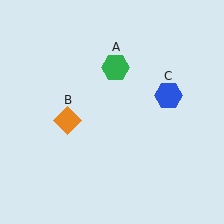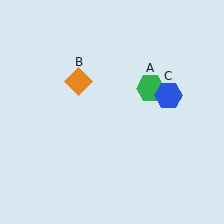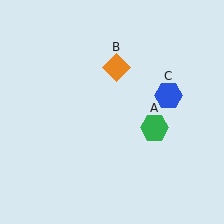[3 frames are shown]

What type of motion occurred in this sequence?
The green hexagon (object A), orange diamond (object B) rotated clockwise around the center of the scene.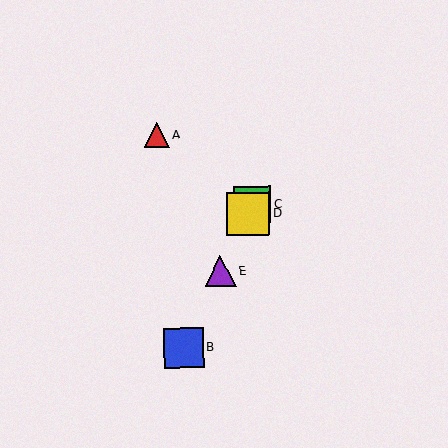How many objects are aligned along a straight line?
4 objects (B, C, D, E) are aligned along a straight line.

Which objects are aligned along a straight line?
Objects B, C, D, E are aligned along a straight line.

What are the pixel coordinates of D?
Object D is at (248, 214).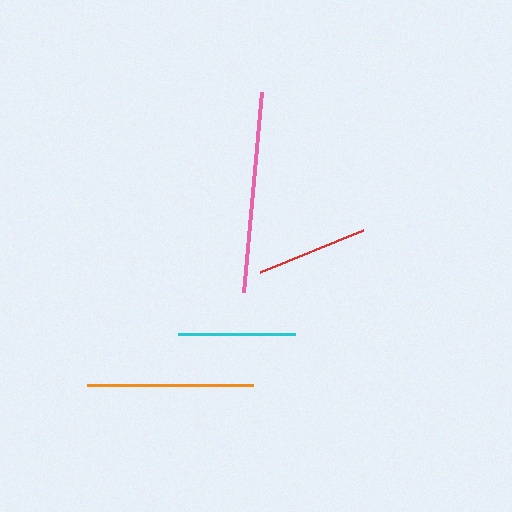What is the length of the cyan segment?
The cyan segment is approximately 117 pixels long.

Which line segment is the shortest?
The red line is the shortest at approximately 112 pixels.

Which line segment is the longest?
The pink line is the longest at approximately 201 pixels.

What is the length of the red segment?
The red segment is approximately 112 pixels long.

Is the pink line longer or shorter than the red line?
The pink line is longer than the red line.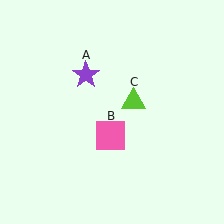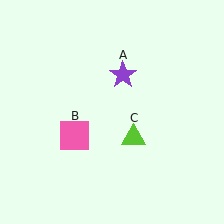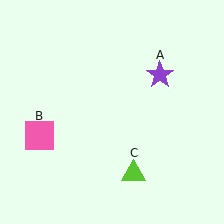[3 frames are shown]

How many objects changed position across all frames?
3 objects changed position: purple star (object A), pink square (object B), lime triangle (object C).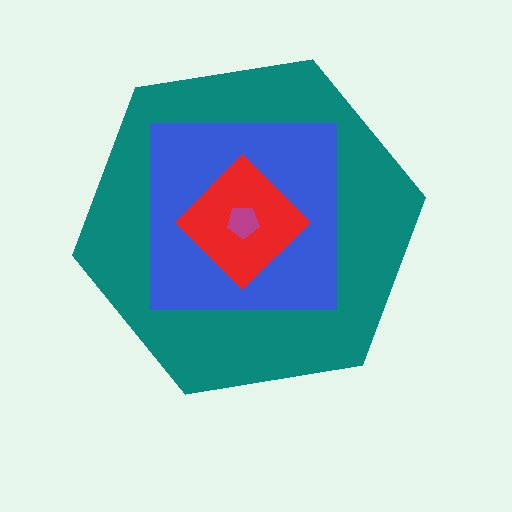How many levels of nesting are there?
4.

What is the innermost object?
The magenta pentagon.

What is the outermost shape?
The teal hexagon.